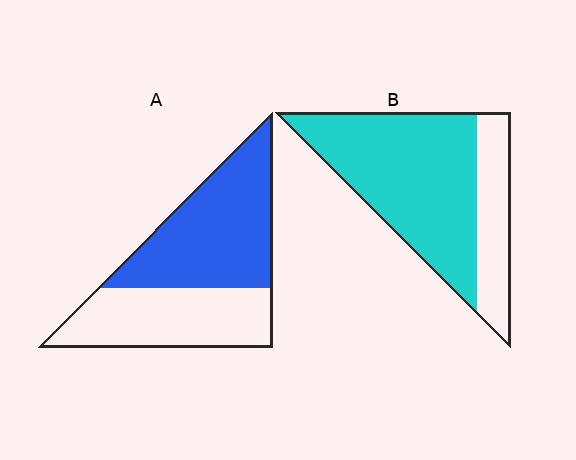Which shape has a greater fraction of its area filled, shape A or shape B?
Shape B.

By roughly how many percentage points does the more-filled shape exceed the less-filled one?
By roughly 20 percentage points (B over A).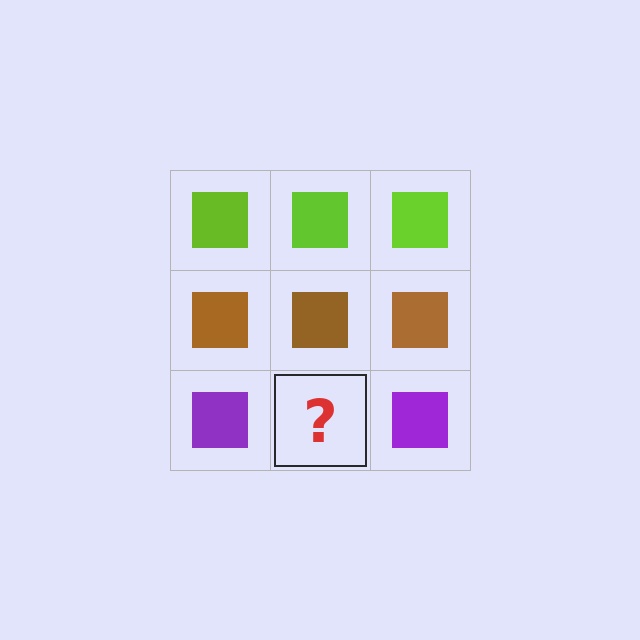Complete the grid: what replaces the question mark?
The question mark should be replaced with a purple square.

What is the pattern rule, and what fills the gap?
The rule is that each row has a consistent color. The gap should be filled with a purple square.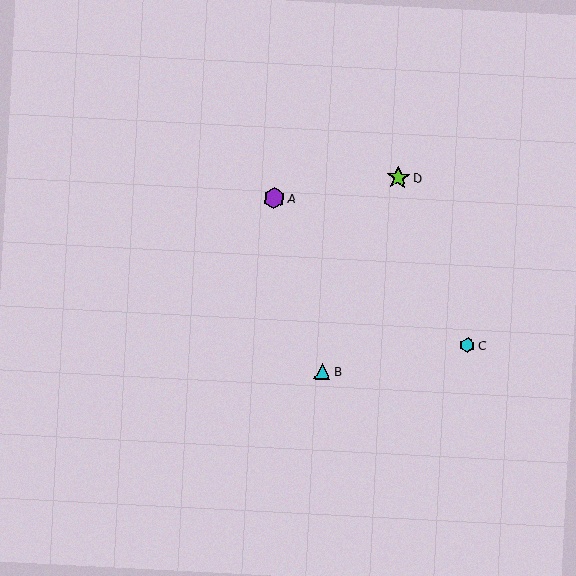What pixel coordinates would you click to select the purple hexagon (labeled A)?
Click at (274, 198) to select the purple hexagon A.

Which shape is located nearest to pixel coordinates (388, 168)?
The lime star (labeled D) at (398, 178) is nearest to that location.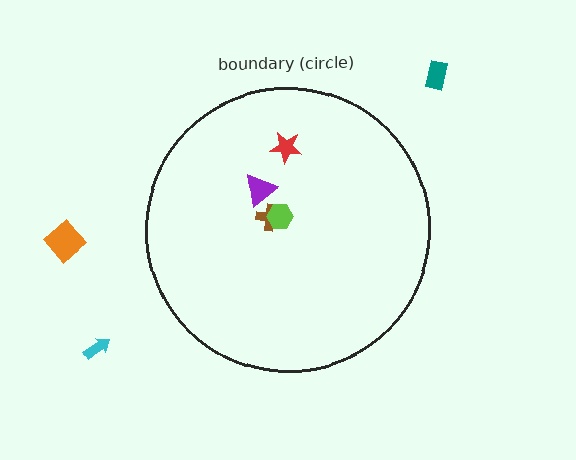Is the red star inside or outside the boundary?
Inside.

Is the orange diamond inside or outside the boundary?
Outside.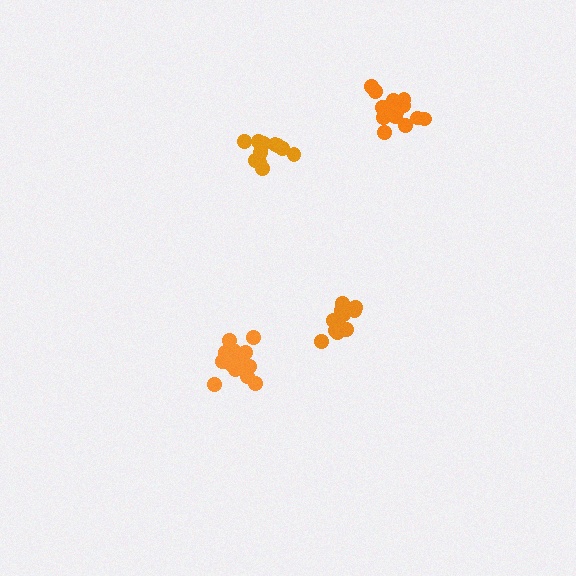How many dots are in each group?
Group 1: 17 dots, Group 2: 11 dots, Group 3: 12 dots, Group 4: 15 dots (55 total).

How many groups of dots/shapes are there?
There are 4 groups.